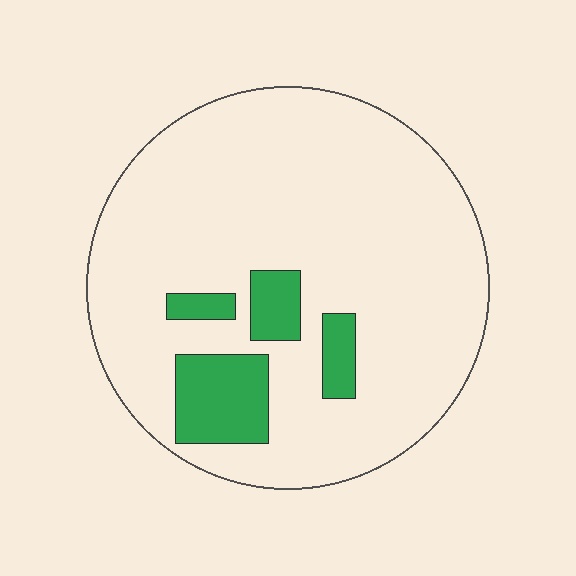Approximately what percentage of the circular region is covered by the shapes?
Approximately 15%.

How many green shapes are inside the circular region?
4.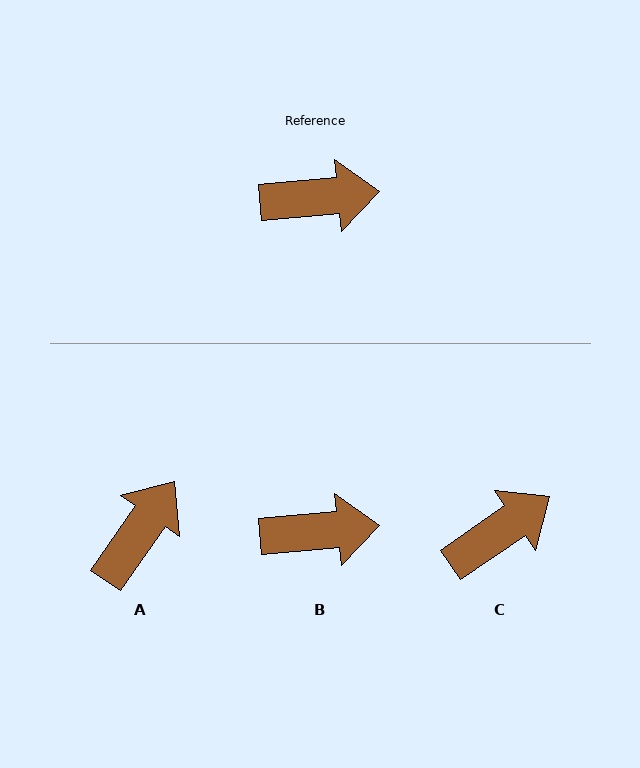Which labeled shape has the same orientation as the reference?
B.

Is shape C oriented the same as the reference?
No, it is off by about 29 degrees.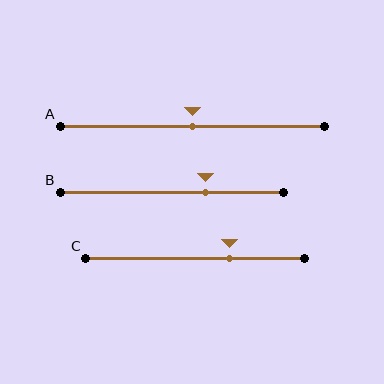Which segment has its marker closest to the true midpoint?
Segment A has its marker closest to the true midpoint.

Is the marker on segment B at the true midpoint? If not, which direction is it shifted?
No, the marker on segment B is shifted to the right by about 15% of the segment length.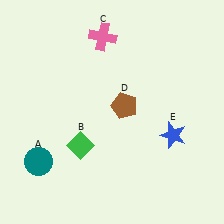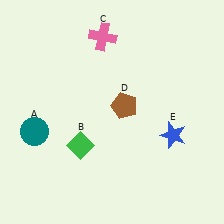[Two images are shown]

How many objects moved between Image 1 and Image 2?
1 object moved between the two images.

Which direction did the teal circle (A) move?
The teal circle (A) moved up.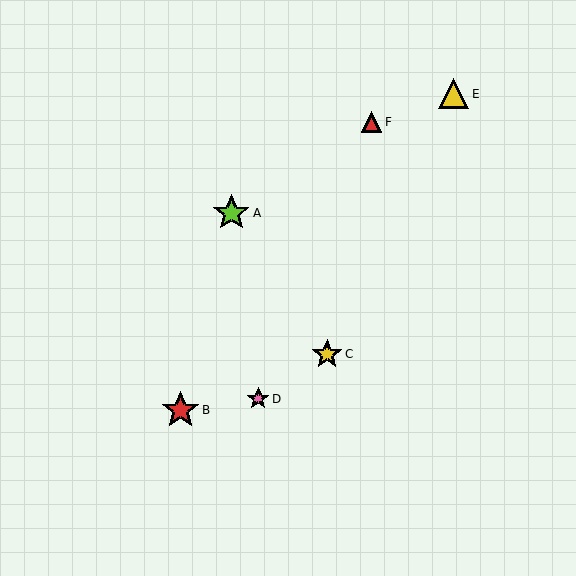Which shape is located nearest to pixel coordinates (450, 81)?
The yellow triangle (labeled E) at (454, 94) is nearest to that location.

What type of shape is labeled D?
Shape D is a pink star.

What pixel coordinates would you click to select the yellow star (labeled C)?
Click at (327, 354) to select the yellow star C.